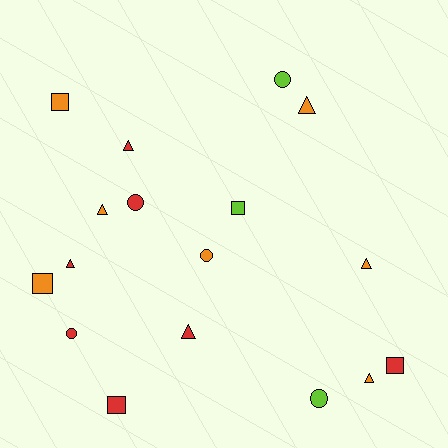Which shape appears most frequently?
Triangle, with 7 objects.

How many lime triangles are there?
There are no lime triangles.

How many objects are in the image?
There are 17 objects.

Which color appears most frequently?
Red, with 7 objects.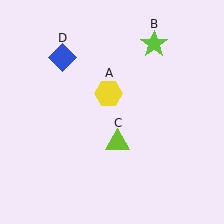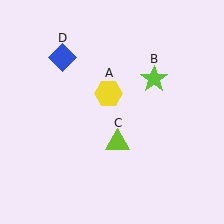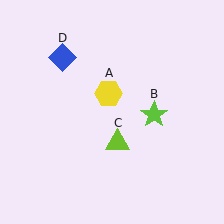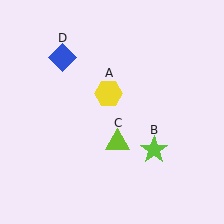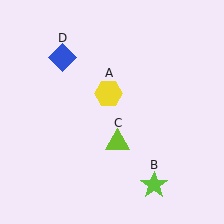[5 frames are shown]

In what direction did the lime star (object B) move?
The lime star (object B) moved down.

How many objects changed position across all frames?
1 object changed position: lime star (object B).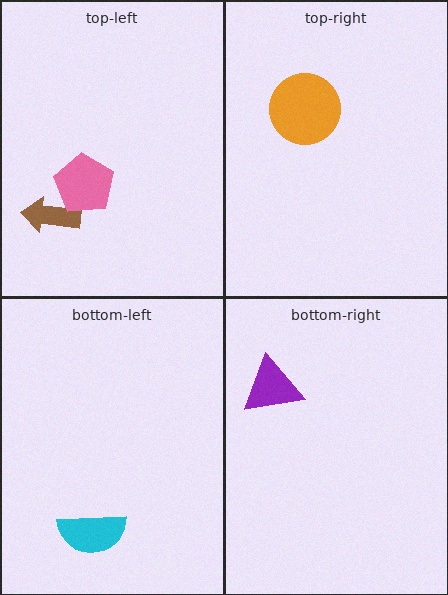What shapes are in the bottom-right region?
The purple triangle.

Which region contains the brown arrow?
The top-left region.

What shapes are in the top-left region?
The brown arrow, the pink pentagon.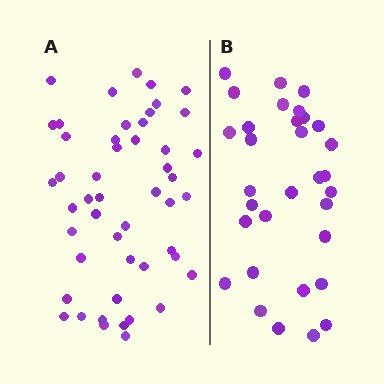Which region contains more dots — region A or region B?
Region A (the left region) has more dots.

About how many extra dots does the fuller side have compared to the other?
Region A has approximately 15 more dots than region B.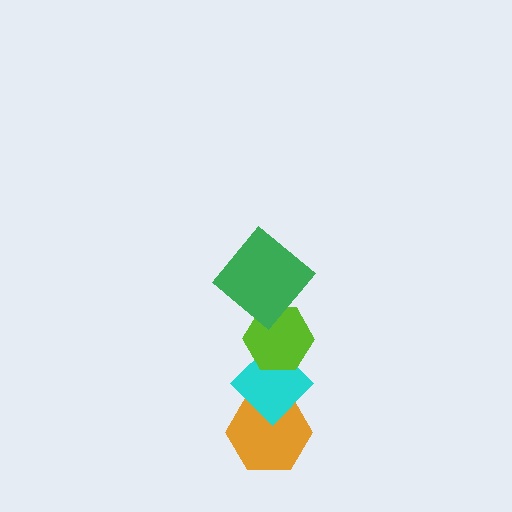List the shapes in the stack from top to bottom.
From top to bottom: the green diamond, the lime hexagon, the cyan diamond, the orange hexagon.